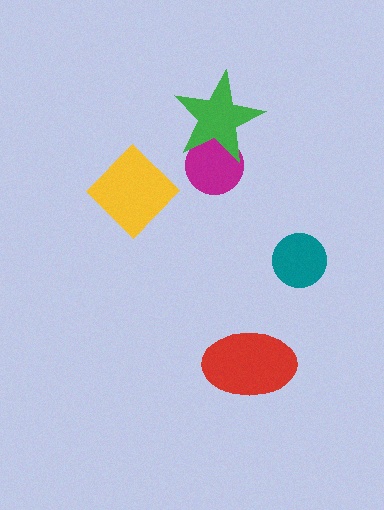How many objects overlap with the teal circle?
0 objects overlap with the teal circle.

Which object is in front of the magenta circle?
The green star is in front of the magenta circle.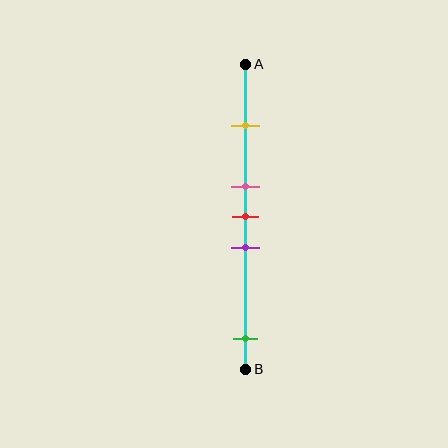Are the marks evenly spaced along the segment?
No, the marks are not evenly spaced.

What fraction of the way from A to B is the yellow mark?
The yellow mark is approximately 20% (0.2) of the way from A to B.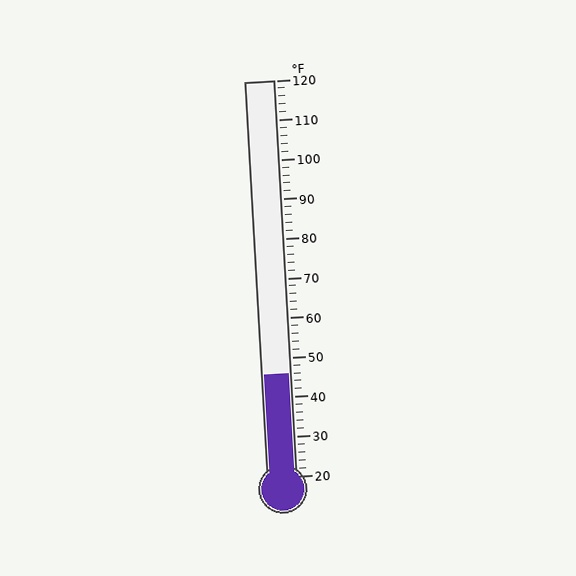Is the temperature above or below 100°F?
The temperature is below 100°F.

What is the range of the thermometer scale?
The thermometer scale ranges from 20°F to 120°F.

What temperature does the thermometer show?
The thermometer shows approximately 46°F.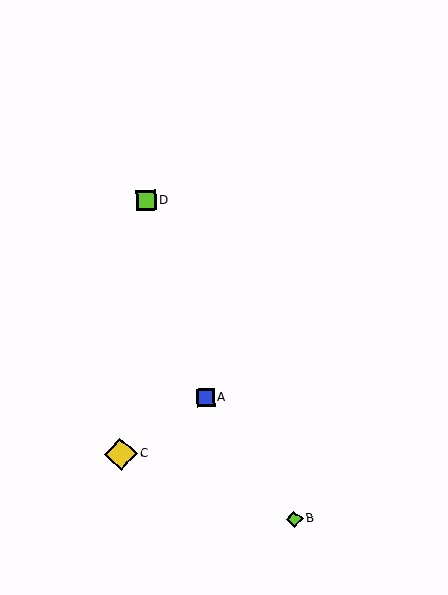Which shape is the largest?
The yellow diamond (labeled C) is the largest.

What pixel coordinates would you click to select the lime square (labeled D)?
Click at (146, 201) to select the lime square D.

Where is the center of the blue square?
The center of the blue square is at (205, 398).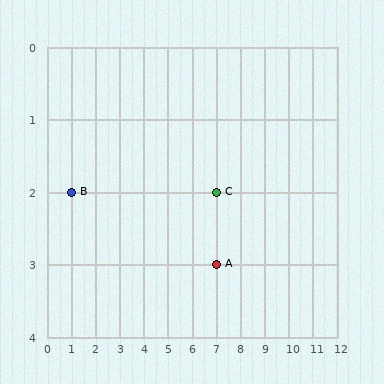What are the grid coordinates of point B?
Point B is at grid coordinates (1, 2).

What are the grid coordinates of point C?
Point C is at grid coordinates (7, 2).